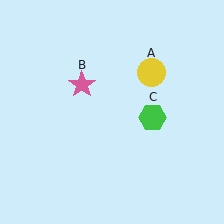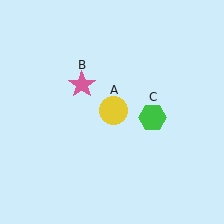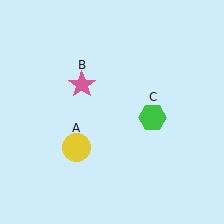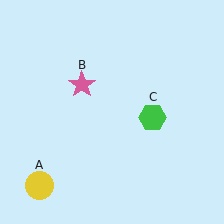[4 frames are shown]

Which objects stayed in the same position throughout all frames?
Pink star (object B) and green hexagon (object C) remained stationary.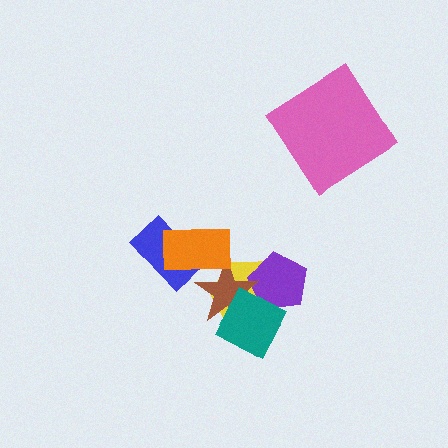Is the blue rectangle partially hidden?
Yes, it is partially covered by another shape.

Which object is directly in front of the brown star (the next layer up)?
The teal square is directly in front of the brown star.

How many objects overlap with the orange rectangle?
2 objects overlap with the orange rectangle.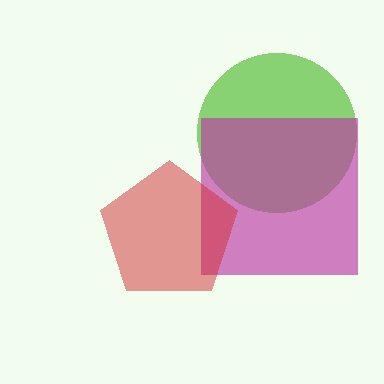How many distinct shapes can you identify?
There are 3 distinct shapes: a lime circle, a magenta square, a red pentagon.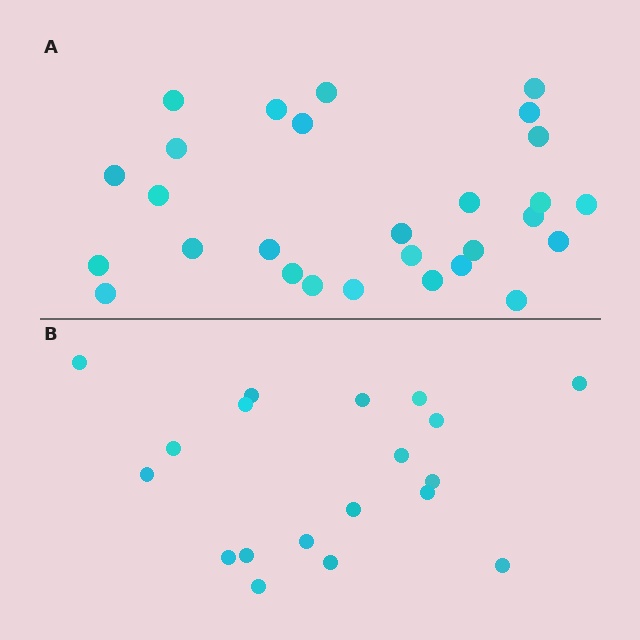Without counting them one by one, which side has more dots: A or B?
Region A (the top region) has more dots.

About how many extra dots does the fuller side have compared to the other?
Region A has roughly 8 or so more dots than region B.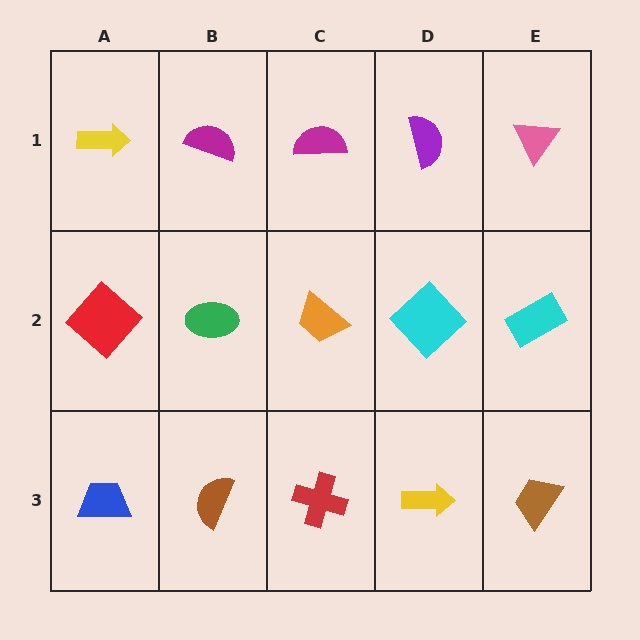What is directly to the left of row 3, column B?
A blue trapezoid.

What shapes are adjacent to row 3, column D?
A cyan diamond (row 2, column D), a red cross (row 3, column C), a brown trapezoid (row 3, column E).